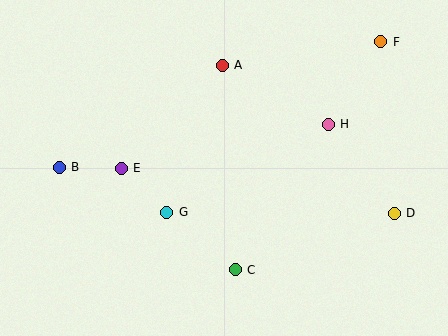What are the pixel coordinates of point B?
Point B is at (59, 167).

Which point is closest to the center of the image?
Point G at (167, 212) is closest to the center.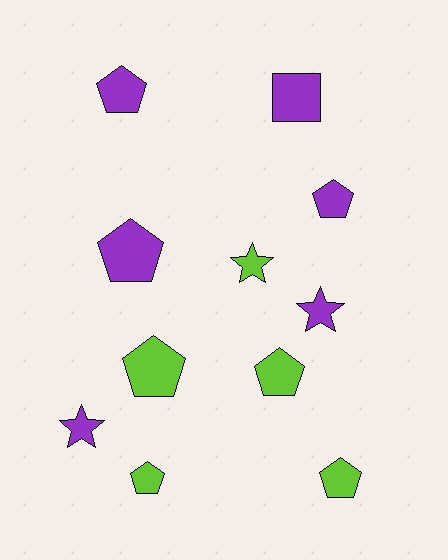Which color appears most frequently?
Purple, with 6 objects.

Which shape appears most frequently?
Pentagon, with 7 objects.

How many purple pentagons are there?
There are 3 purple pentagons.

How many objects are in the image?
There are 11 objects.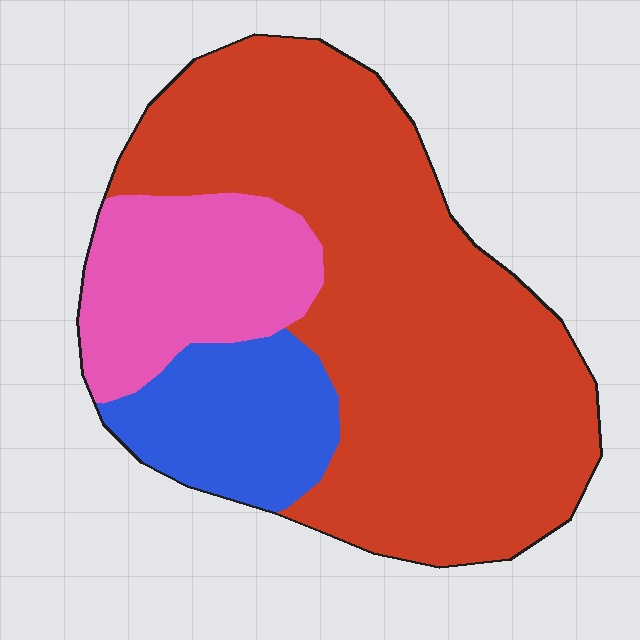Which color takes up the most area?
Red, at roughly 65%.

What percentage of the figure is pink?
Pink covers around 20% of the figure.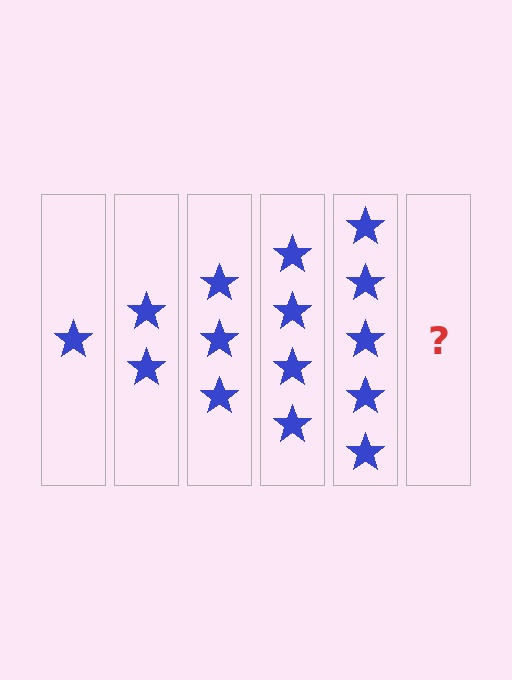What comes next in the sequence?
The next element should be 6 stars.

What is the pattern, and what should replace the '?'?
The pattern is that each step adds one more star. The '?' should be 6 stars.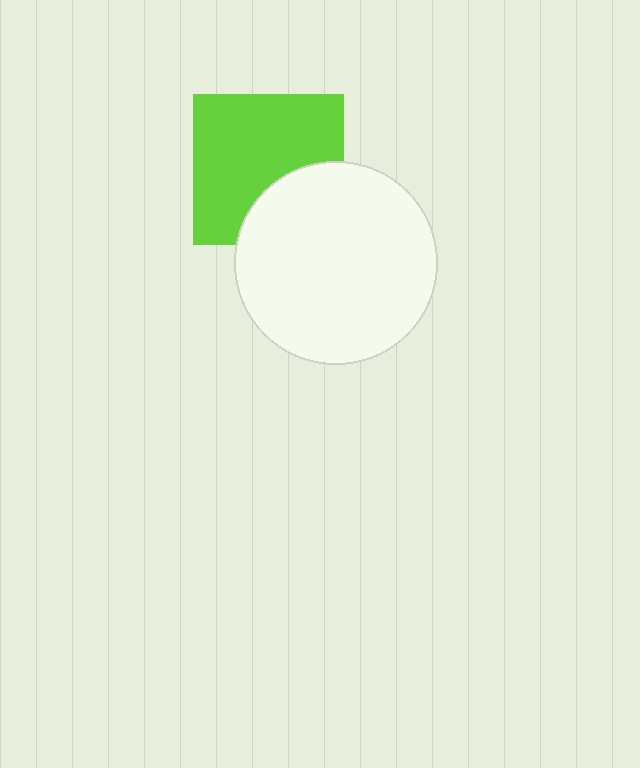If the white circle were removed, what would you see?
You would see the complete lime square.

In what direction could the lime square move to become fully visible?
The lime square could move up. That would shift it out from behind the white circle entirely.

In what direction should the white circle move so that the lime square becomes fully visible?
The white circle should move down. That is the shortest direction to clear the overlap and leave the lime square fully visible.